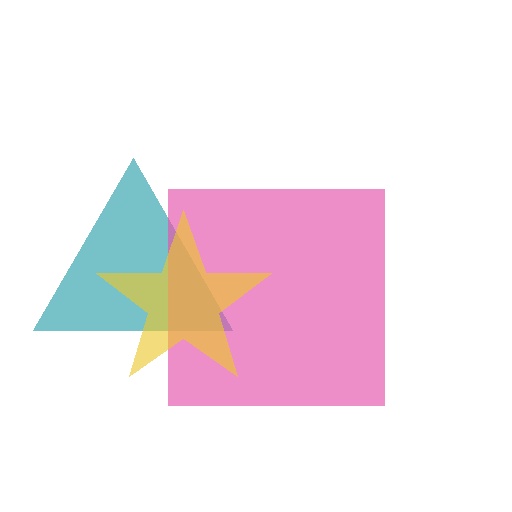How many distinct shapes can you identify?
There are 3 distinct shapes: a teal triangle, a pink square, a yellow star.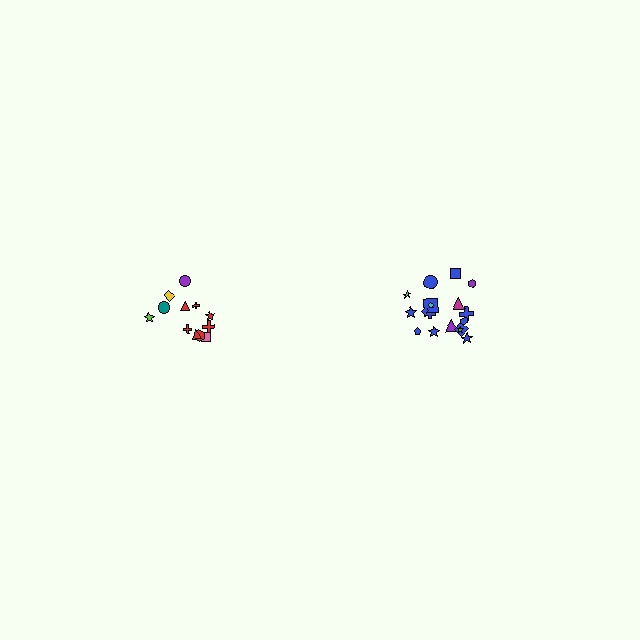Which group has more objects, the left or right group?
The right group.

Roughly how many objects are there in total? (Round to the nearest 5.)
Roughly 30 objects in total.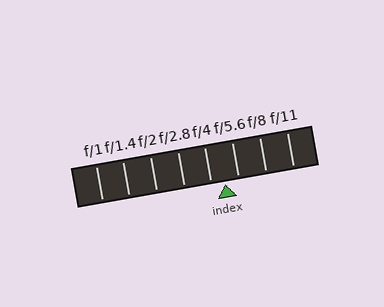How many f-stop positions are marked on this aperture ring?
There are 8 f-stop positions marked.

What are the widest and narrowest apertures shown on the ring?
The widest aperture shown is f/1 and the narrowest is f/11.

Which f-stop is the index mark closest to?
The index mark is closest to f/5.6.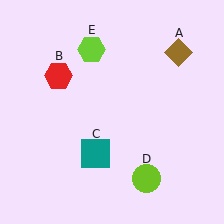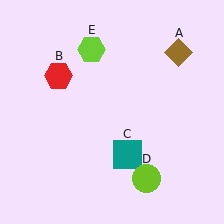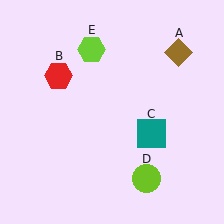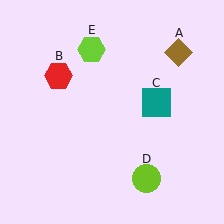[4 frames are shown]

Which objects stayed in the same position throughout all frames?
Brown diamond (object A) and red hexagon (object B) and lime circle (object D) and lime hexagon (object E) remained stationary.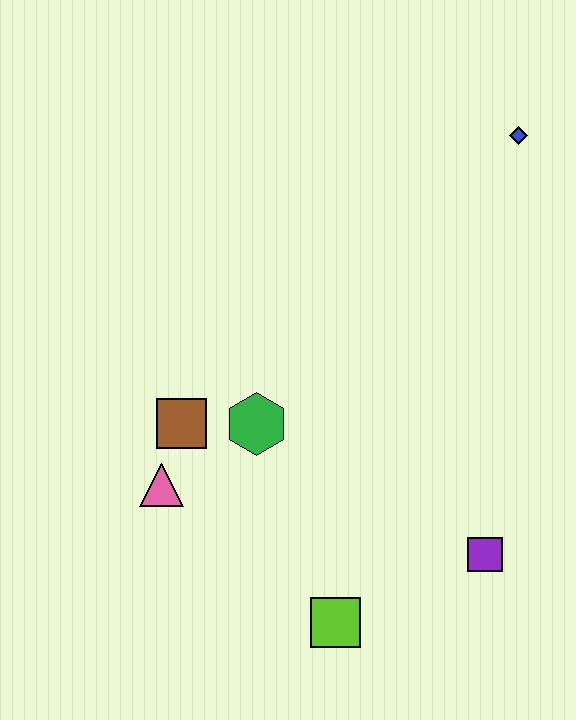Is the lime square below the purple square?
Yes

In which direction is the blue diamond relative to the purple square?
The blue diamond is above the purple square.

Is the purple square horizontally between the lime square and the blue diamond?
Yes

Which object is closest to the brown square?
The pink triangle is closest to the brown square.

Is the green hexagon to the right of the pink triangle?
Yes